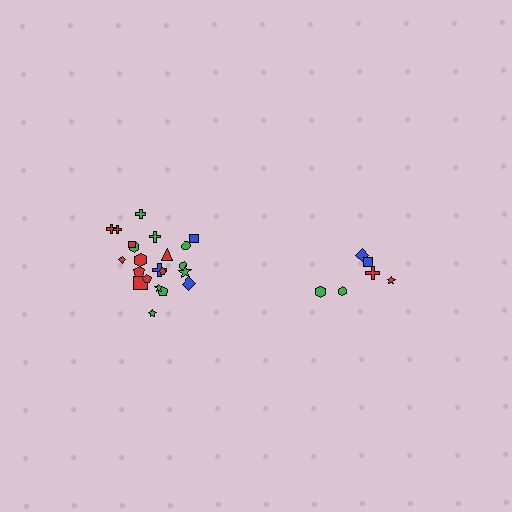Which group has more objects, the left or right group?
The left group.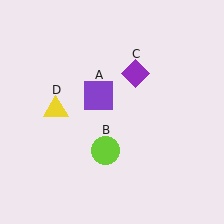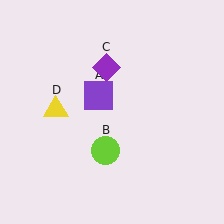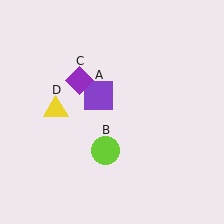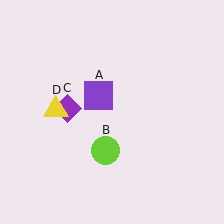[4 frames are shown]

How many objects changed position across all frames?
1 object changed position: purple diamond (object C).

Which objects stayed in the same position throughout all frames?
Purple square (object A) and lime circle (object B) and yellow triangle (object D) remained stationary.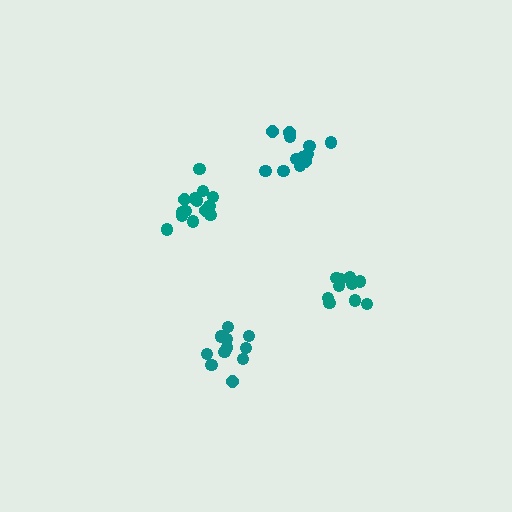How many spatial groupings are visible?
There are 4 spatial groupings.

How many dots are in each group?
Group 1: 11 dots, Group 2: 10 dots, Group 3: 14 dots, Group 4: 14 dots (49 total).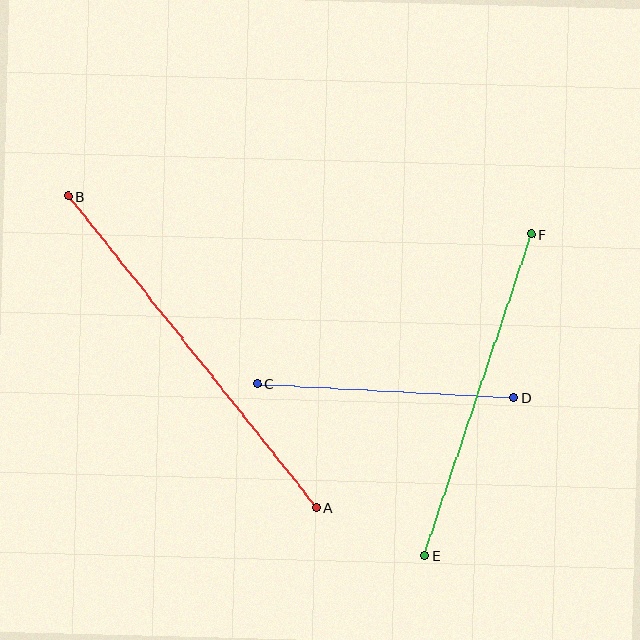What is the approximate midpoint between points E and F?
The midpoint is at approximately (478, 395) pixels.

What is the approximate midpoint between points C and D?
The midpoint is at approximately (386, 391) pixels.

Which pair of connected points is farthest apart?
Points A and B are farthest apart.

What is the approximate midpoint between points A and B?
The midpoint is at approximately (192, 352) pixels.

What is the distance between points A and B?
The distance is approximately 398 pixels.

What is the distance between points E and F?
The distance is approximately 339 pixels.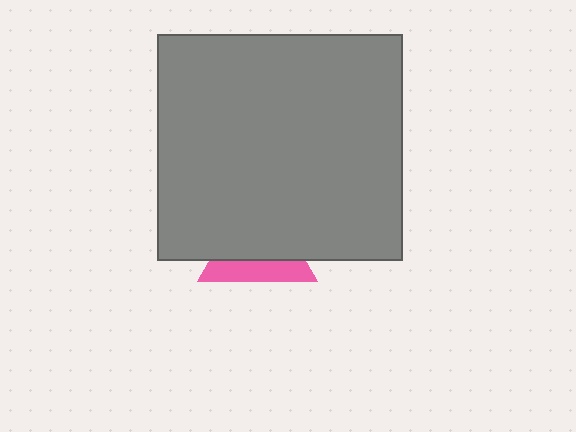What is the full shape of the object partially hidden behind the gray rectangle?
The partially hidden object is a pink triangle.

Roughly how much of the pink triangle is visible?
A small part of it is visible (roughly 34%).